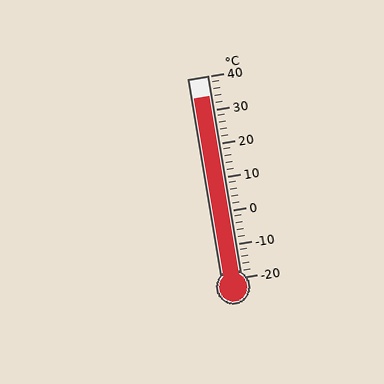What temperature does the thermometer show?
The thermometer shows approximately 34°C.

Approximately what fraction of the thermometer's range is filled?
The thermometer is filled to approximately 90% of its range.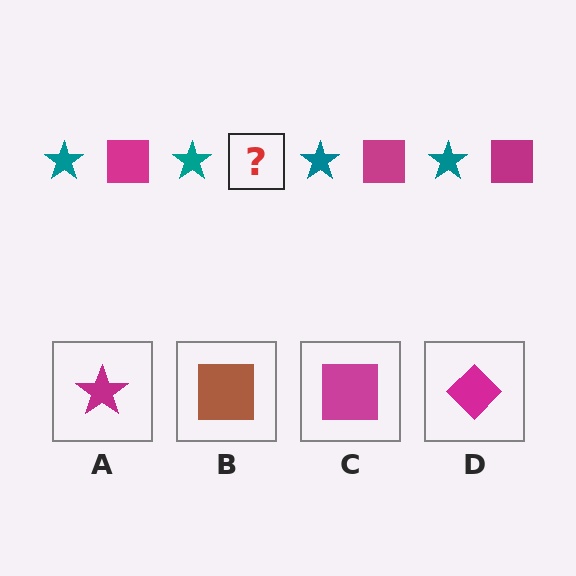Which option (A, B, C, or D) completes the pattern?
C.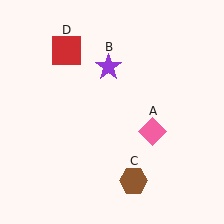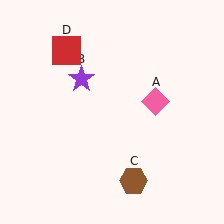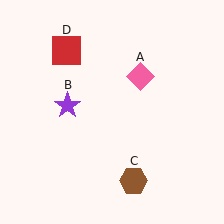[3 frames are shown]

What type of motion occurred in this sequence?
The pink diamond (object A), purple star (object B) rotated counterclockwise around the center of the scene.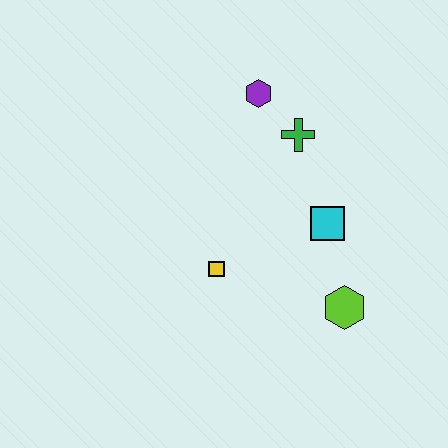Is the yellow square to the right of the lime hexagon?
No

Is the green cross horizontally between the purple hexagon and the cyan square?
Yes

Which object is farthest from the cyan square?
The purple hexagon is farthest from the cyan square.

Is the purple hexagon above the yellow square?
Yes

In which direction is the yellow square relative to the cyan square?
The yellow square is to the left of the cyan square.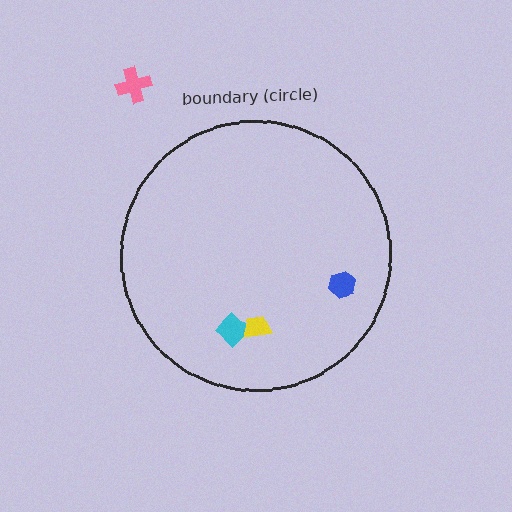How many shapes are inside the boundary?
3 inside, 1 outside.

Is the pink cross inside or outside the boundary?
Outside.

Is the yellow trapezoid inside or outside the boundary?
Inside.